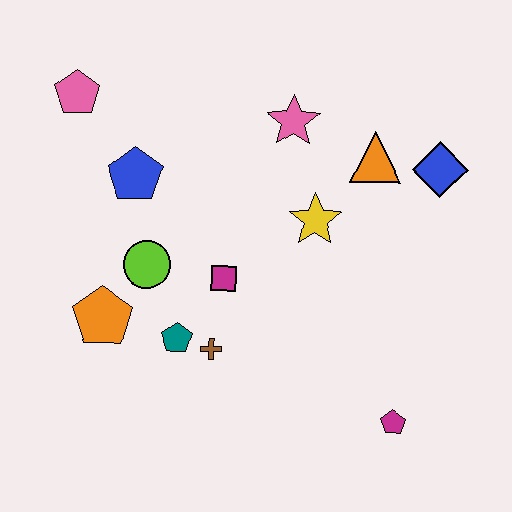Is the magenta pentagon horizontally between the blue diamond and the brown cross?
Yes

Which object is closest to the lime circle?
The orange pentagon is closest to the lime circle.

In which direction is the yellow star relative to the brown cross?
The yellow star is above the brown cross.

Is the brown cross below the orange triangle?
Yes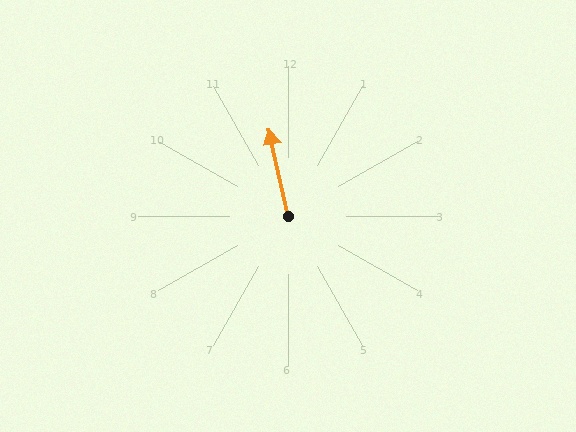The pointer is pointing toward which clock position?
Roughly 12 o'clock.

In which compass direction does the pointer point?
North.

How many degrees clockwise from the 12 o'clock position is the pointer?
Approximately 348 degrees.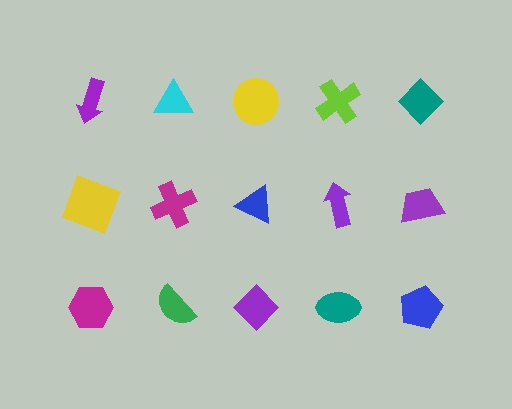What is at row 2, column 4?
A purple arrow.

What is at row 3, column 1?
A magenta hexagon.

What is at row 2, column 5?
A purple trapezoid.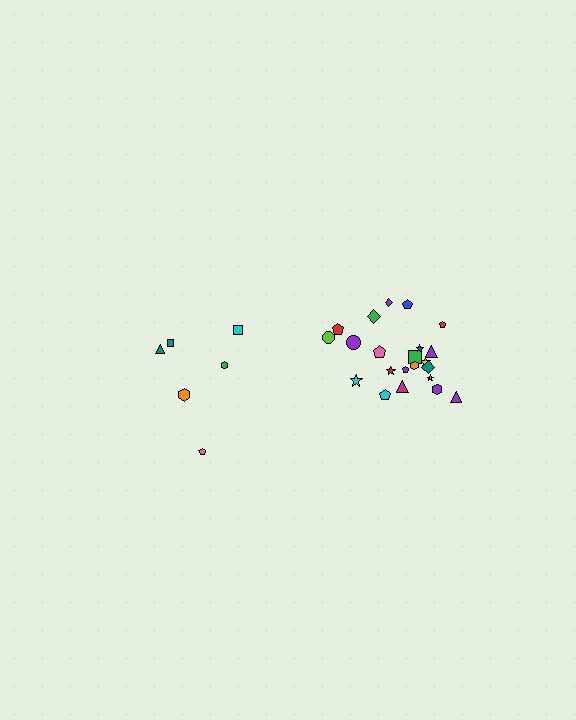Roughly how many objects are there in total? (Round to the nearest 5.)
Roughly 30 objects in total.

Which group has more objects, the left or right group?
The right group.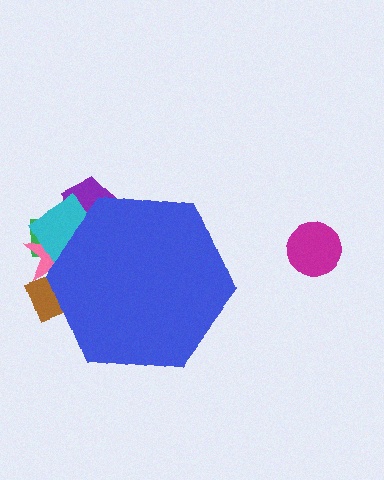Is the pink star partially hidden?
Yes, the pink star is partially hidden behind the blue hexagon.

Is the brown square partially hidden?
Yes, the brown square is partially hidden behind the blue hexagon.